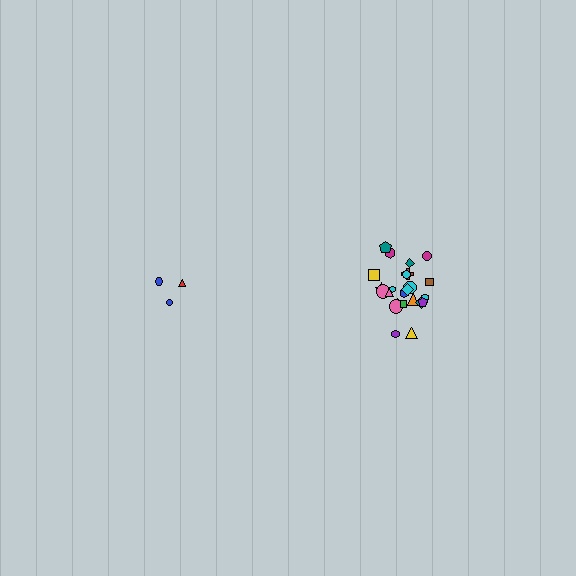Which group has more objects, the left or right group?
The right group.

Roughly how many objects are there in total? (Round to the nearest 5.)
Roughly 30 objects in total.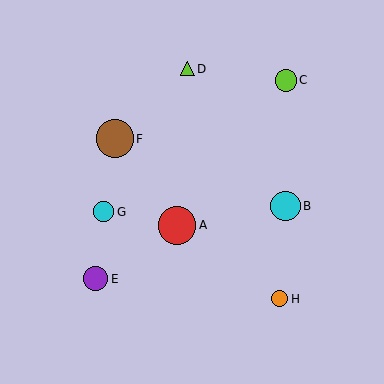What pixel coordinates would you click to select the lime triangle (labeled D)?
Click at (188, 69) to select the lime triangle D.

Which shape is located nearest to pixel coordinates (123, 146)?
The brown circle (labeled F) at (115, 139) is nearest to that location.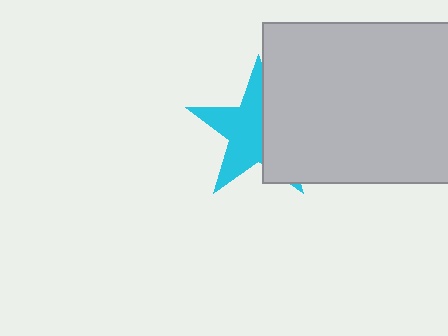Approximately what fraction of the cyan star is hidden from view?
Roughly 45% of the cyan star is hidden behind the light gray rectangle.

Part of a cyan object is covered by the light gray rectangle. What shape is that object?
It is a star.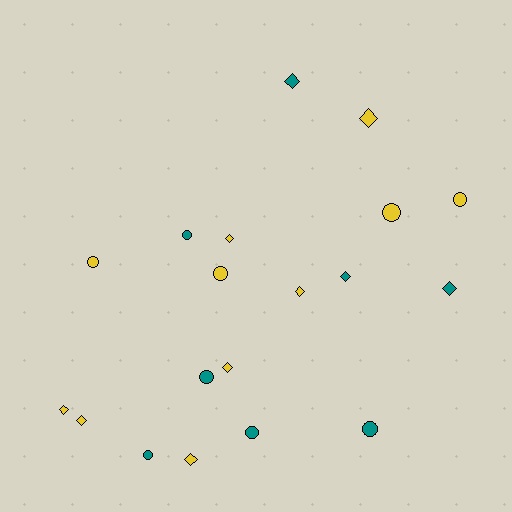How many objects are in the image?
There are 19 objects.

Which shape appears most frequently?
Diamond, with 10 objects.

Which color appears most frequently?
Yellow, with 11 objects.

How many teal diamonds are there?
There are 3 teal diamonds.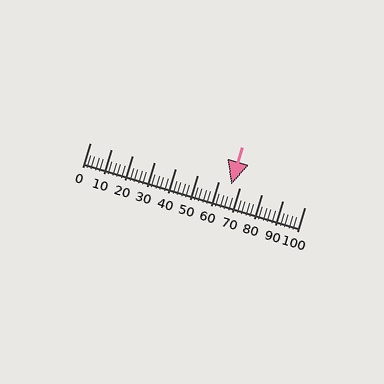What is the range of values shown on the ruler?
The ruler shows values from 0 to 100.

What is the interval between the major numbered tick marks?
The major tick marks are spaced 10 units apart.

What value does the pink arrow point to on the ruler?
The pink arrow points to approximately 66.